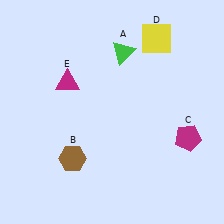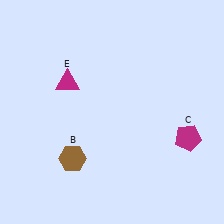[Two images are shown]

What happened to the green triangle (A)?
The green triangle (A) was removed in Image 2. It was in the top-right area of Image 1.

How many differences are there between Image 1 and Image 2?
There are 2 differences between the two images.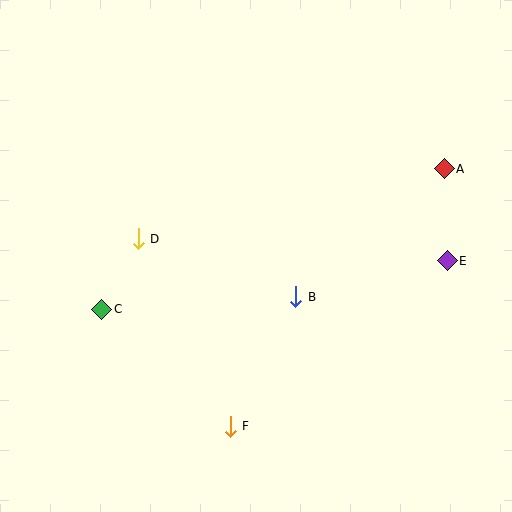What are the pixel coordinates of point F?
Point F is at (230, 426).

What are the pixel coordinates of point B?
Point B is at (296, 297).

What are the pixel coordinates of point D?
Point D is at (138, 239).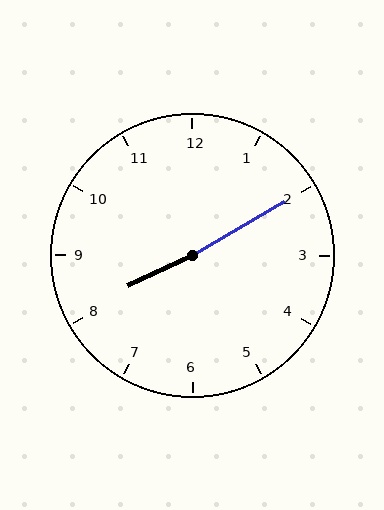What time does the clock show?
8:10.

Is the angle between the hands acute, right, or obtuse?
It is obtuse.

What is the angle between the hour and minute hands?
Approximately 175 degrees.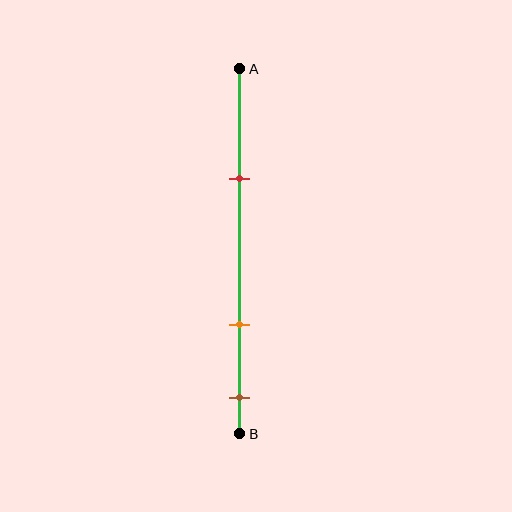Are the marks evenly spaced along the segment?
No, the marks are not evenly spaced.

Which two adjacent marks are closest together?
The orange and brown marks are the closest adjacent pair.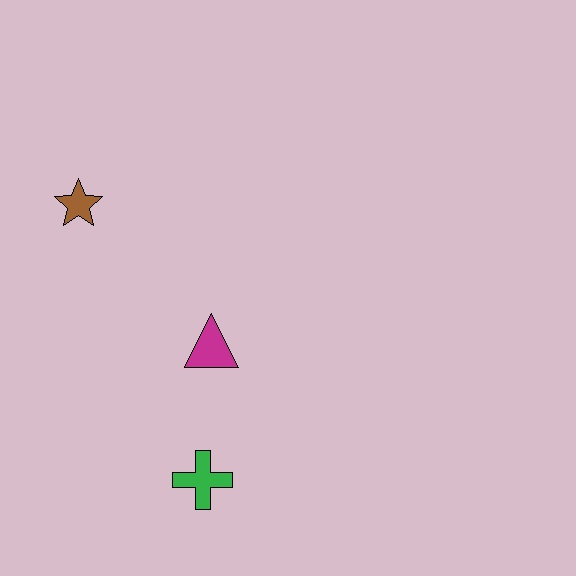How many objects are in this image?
There are 3 objects.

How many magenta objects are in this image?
There is 1 magenta object.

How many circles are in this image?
There are no circles.